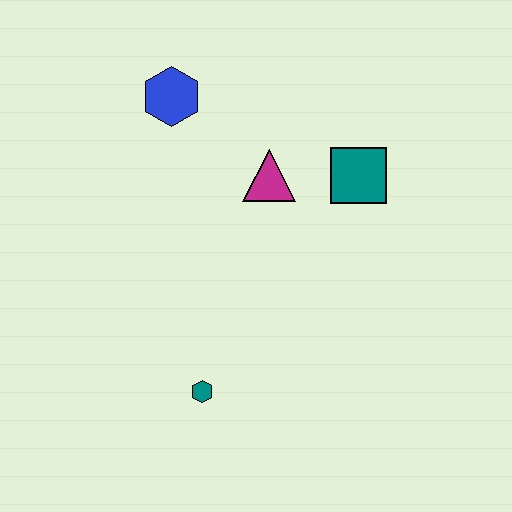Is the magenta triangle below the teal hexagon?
No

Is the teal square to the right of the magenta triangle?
Yes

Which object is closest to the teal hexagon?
The magenta triangle is closest to the teal hexagon.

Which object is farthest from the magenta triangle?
The teal hexagon is farthest from the magenta triangle.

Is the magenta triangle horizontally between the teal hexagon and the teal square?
Yes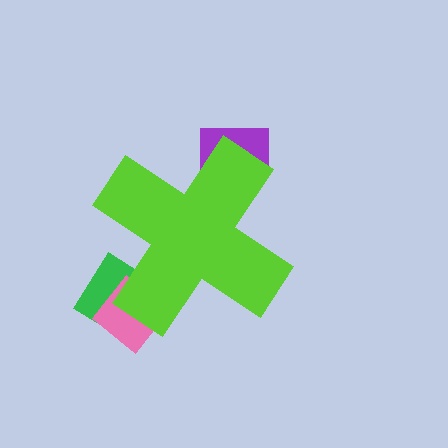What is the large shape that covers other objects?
A lime cross.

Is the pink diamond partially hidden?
Yes, the pink diamond is partially hidden behind the lime cross.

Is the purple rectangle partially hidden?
Yes, the purple rectangle is partially hidden behind the lime cross.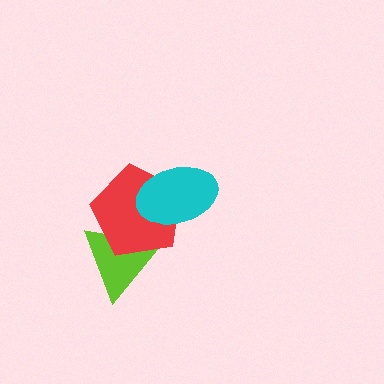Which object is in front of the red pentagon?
The cyan ellipse is in front of the red pentagon.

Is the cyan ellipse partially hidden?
No, no other shape covers it.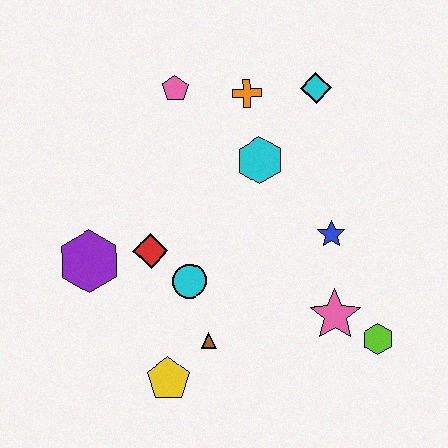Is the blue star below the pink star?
No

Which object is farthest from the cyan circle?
The cyan diamond is farthest from the cyan circle.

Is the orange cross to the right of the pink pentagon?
Yes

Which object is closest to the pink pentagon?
The orange cross is closest to the pink pentagon.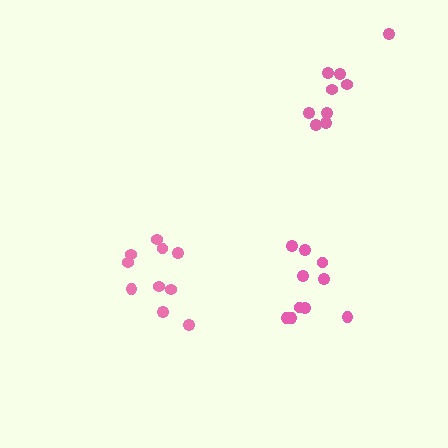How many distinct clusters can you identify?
There are 3 distinct clusters.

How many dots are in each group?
Group 1: 10 dots, Group 2: 9 dots, Group 3: 10 dots (29 total).